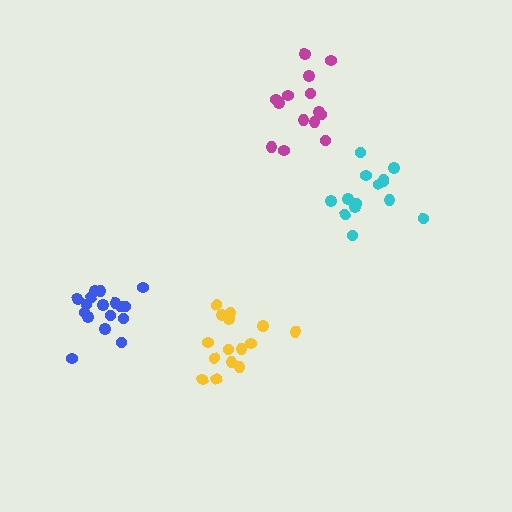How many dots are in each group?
Group 1: 15 dots, Group 2: 17 dots, Group 3: 14 dots, Group 4: 14 dots (60 total).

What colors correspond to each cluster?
The clusters are colored: yellow, blue, cyan, magenta.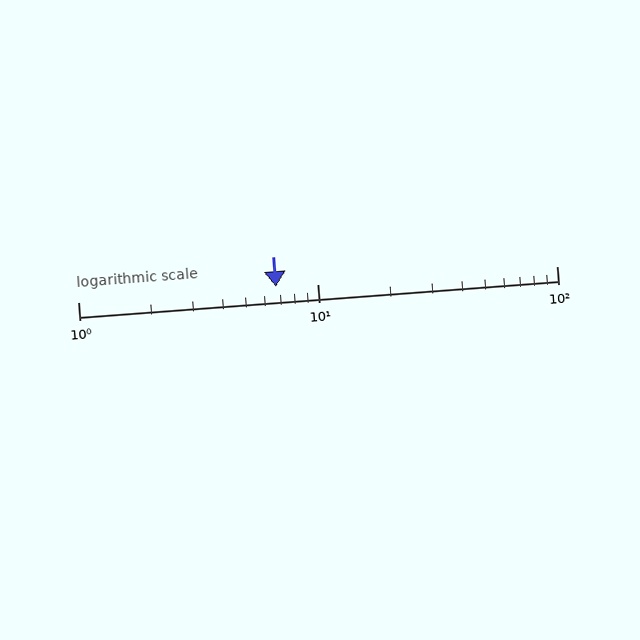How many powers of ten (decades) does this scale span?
The scale spans 2 decades, from 1 to 100.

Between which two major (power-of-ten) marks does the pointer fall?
The pointer is between 1 and 10.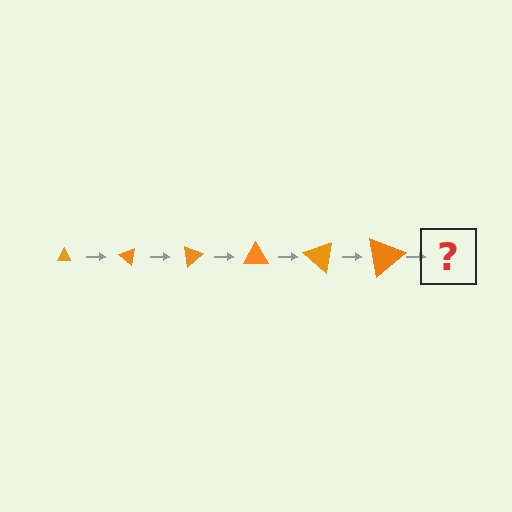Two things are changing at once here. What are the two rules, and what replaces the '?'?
The two rules are that the triangle grows larger each step and it rotates 40 degrees each step. The '?' should be a triangle, larger than the previous one and rotated 240 degrees from the start.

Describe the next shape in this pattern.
It should be a triangle, larger than the previous one and rotated 240 degrees from the start.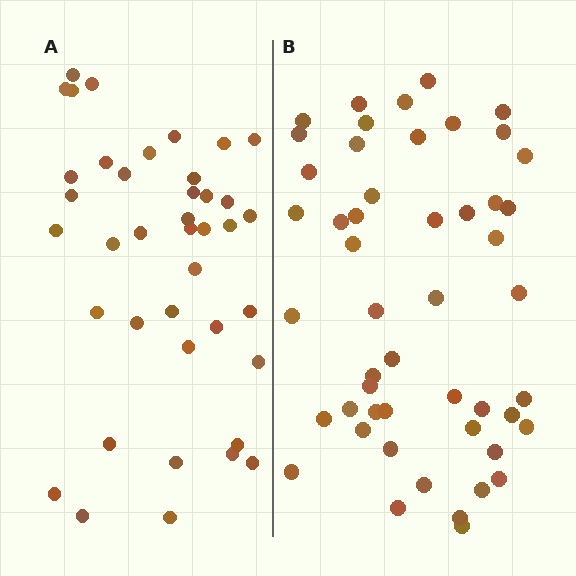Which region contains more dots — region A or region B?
Region B (the right region) has more dots.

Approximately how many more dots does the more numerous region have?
Region B has roughly 10 or so more dots than region A.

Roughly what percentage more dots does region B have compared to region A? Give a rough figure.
About 25% more.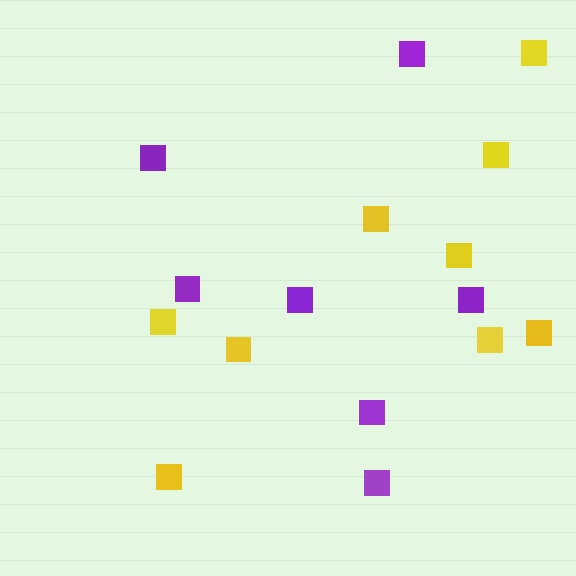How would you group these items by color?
There are 2 groups: one group of yellow squares (9) and one group of purple squares (7).